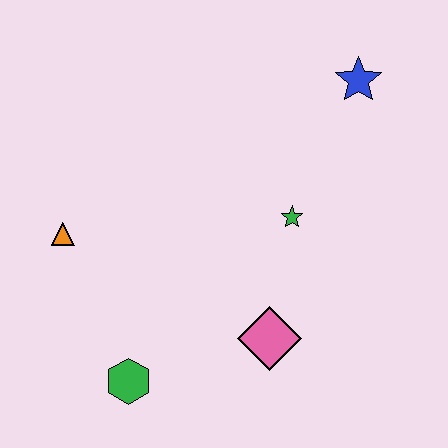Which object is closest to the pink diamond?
The green star is closest to the pink diamond.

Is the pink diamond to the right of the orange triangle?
Yes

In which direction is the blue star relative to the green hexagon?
The blue star is above the green hexagon.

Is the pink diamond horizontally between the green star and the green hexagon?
Yes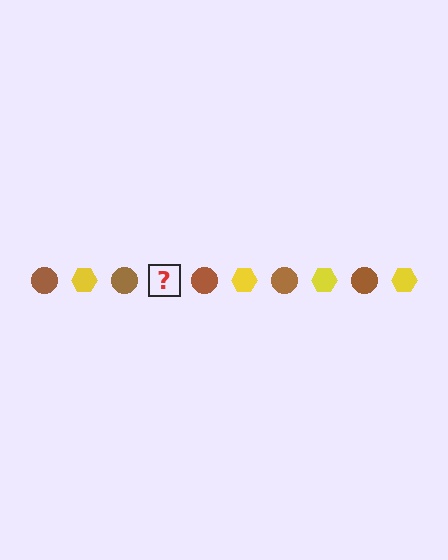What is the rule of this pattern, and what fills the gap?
The rule is that the pattern alternates between brown circle and yellow hexagon. The gap should be filled with a yellow hexagon.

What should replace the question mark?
The question mark should be replaced with a yellow hexagon.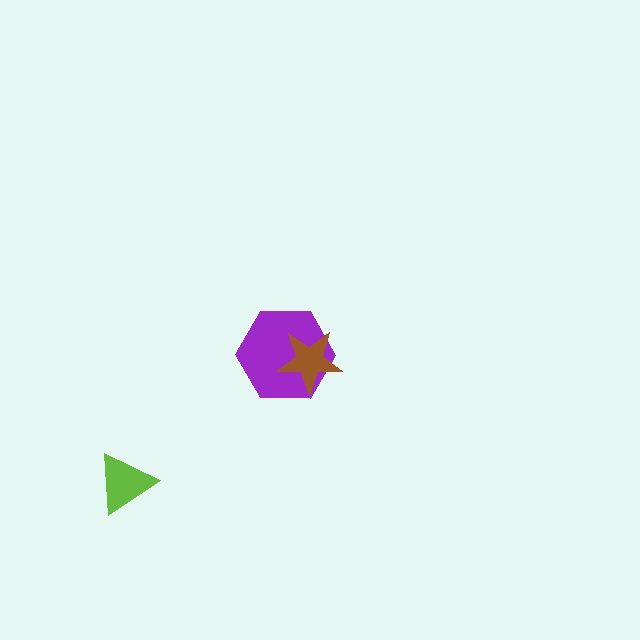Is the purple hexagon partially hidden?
Yes, it is partially covered by another shape.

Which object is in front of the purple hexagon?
The brown star is in front of the purple hexagon.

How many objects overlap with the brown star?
1 object overlaps with the brown star.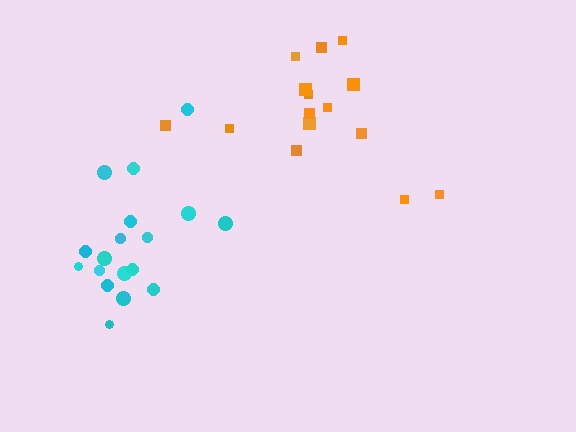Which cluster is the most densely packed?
Cyan.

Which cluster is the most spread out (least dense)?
Orange.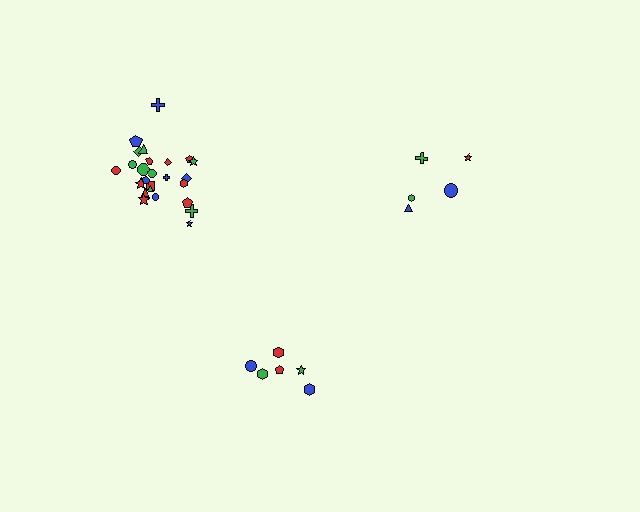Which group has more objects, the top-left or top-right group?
The top-left group.